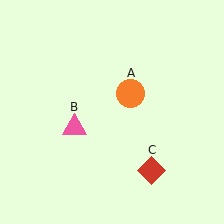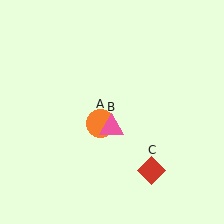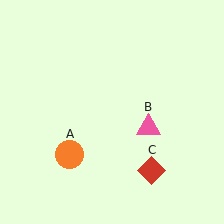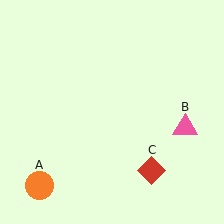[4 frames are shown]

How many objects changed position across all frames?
2 objects changed position: orange circle (object A), pink triangle (object B).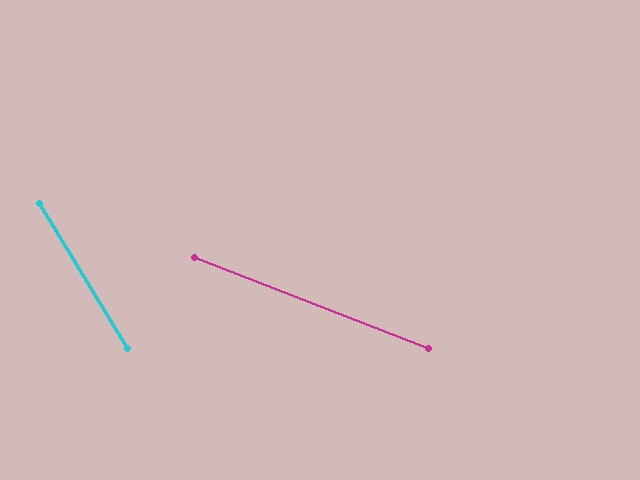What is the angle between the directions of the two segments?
Approximately 38 degrees.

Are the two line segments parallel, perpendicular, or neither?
Neither parallel nor perpendicular — they differ by about 38°.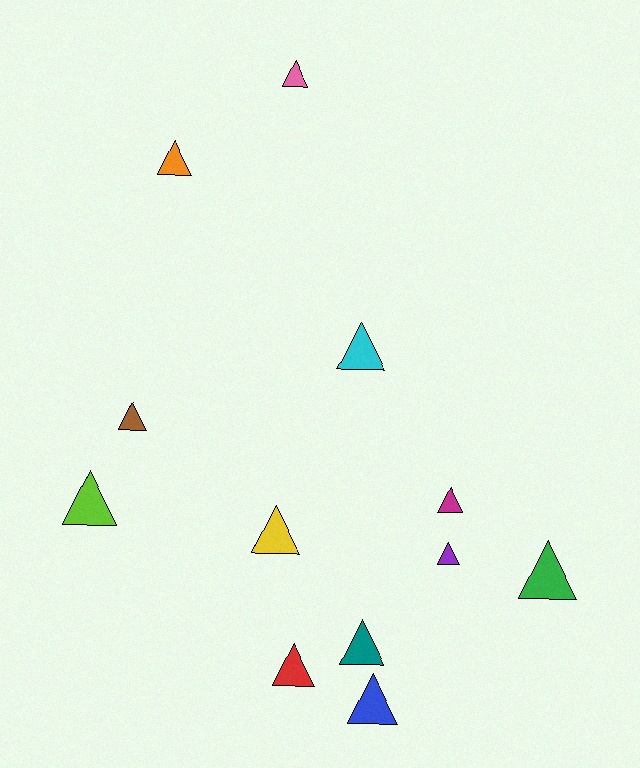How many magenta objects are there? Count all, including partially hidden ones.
There is 1 magenta object.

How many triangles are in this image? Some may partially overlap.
There are 12 triangles.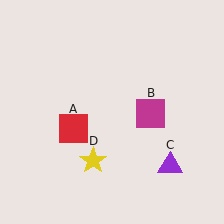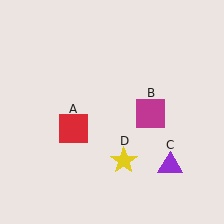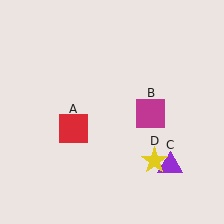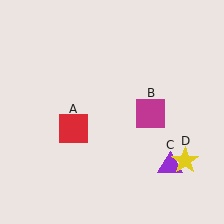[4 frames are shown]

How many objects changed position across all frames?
1 object changed position: yellow star (object D).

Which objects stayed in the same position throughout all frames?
Red square (object A) and magenta square (object B) and purple triangle (object C) remained stationary.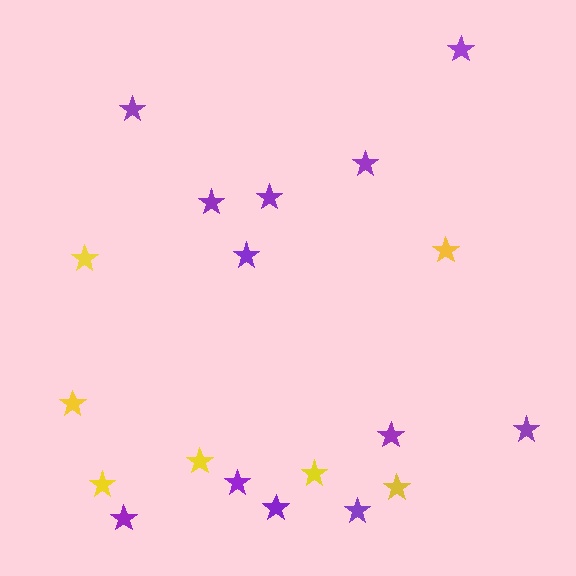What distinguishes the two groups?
There are 2 groups: one group of purple stars (12) and one group of yellow stars (7).